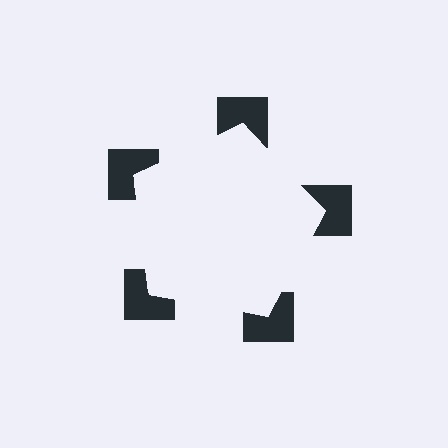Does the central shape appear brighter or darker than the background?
It typically appears slightly brighter than the background, even though no actual brightness change is drawn.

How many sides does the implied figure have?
5 sides.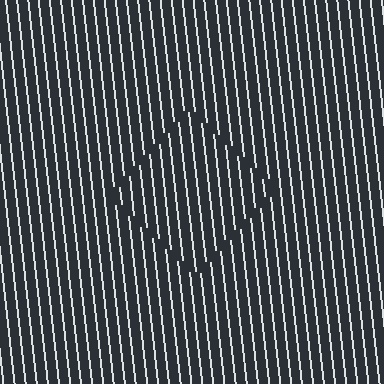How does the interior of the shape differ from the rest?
The interior of the shape contains the same grating, shifted by half a period — the contour is defined by the phase discontinuity where line-ends from the inner and outer gratings abut.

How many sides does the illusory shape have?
4 sides — the line-ends trace a square.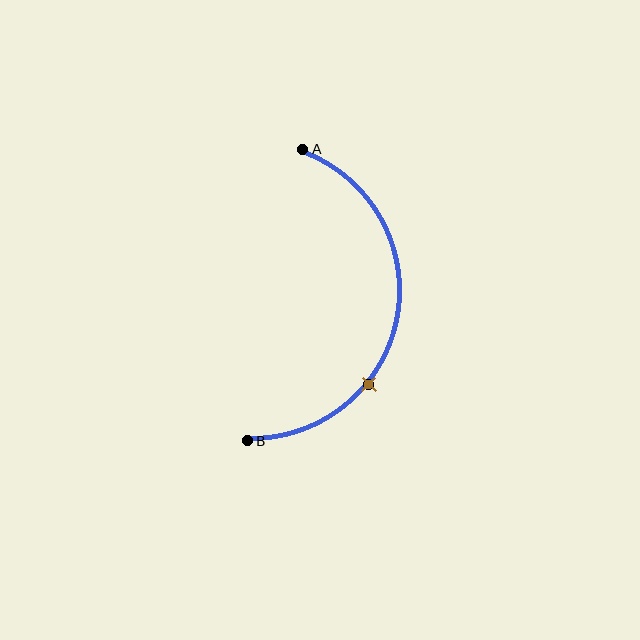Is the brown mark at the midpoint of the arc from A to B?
No. The brown mark lies on the arc but is closer to endpoint B. The arc midpoint would be at the point on the curve equidistant along the arc from both A and B.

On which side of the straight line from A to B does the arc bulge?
The arc bulges to the right of the straight line connecting A and B.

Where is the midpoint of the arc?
The arc midpoint is the point on the curve farthest from the straight line joining A and B. It sits to the right of that line.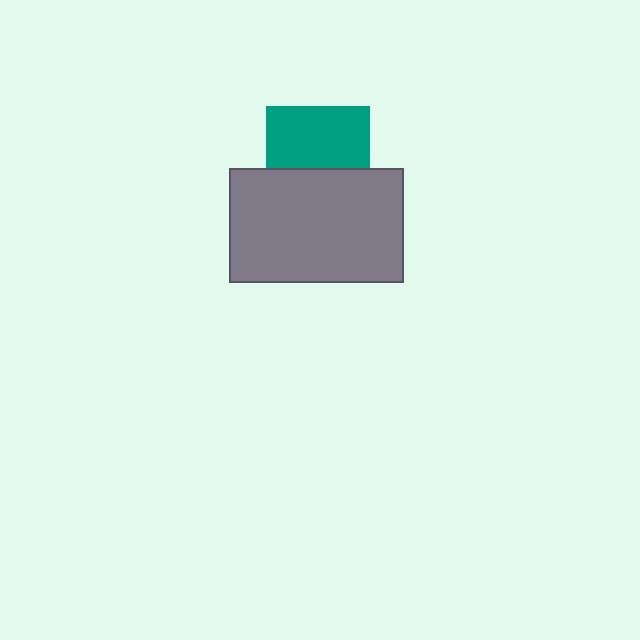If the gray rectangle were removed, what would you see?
You would see the complete teal square.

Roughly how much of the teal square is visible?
About half of it is visible (roughly 60%).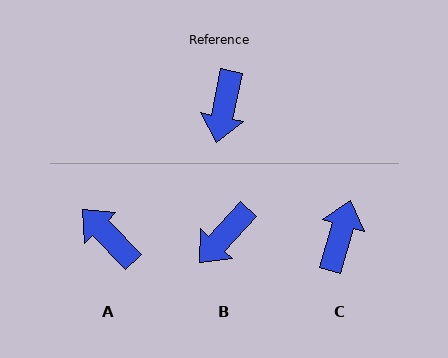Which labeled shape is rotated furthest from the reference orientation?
C, about 175 degrees away.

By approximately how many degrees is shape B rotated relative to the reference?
Approximately 31 degrees clockwise.